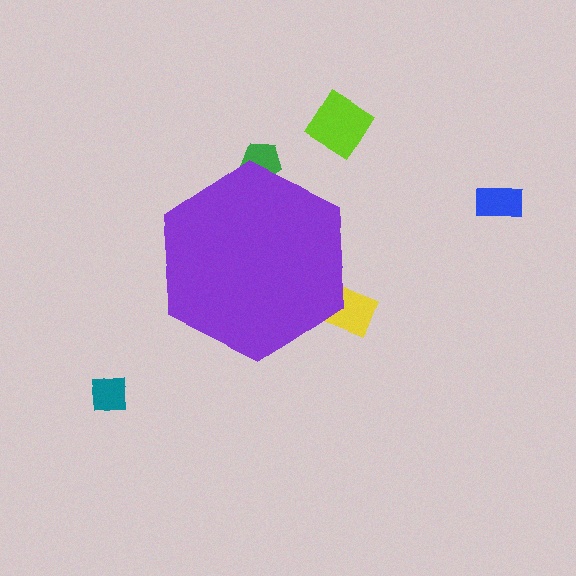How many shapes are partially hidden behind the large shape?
2 shapes are partially hidden.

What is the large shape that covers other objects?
A purple hexagon.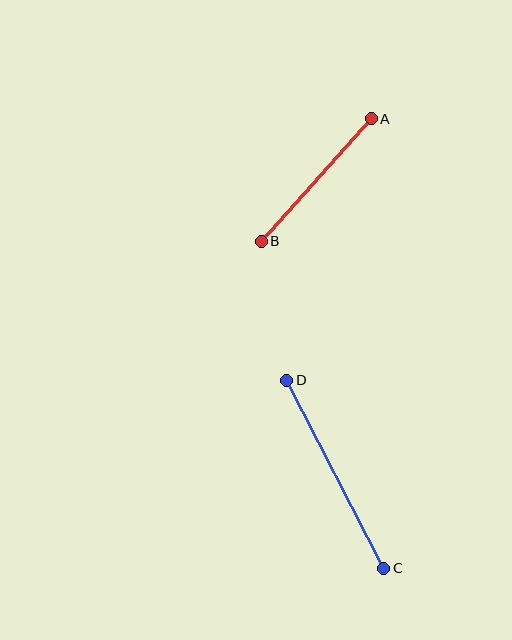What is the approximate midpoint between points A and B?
The midpoint is at approximately (316, 180) pixels.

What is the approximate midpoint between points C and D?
The midpoint is at approximately (335, 474) pixels.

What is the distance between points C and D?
The distance is approximately 211 pixels.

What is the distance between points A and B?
The distance is approximately 164 pixels.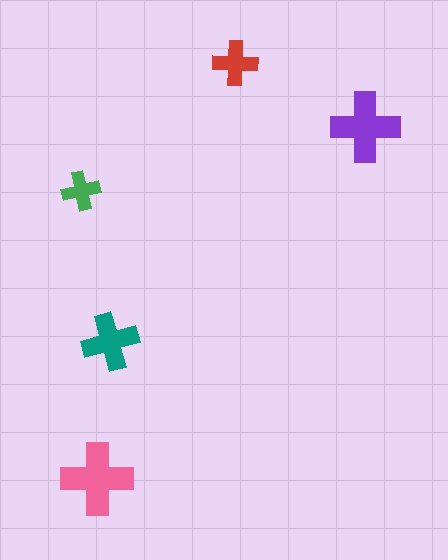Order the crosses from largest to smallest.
the pink one, the purple one, the teal one, the red one, the green one.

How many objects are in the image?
There are 5 objects in the image.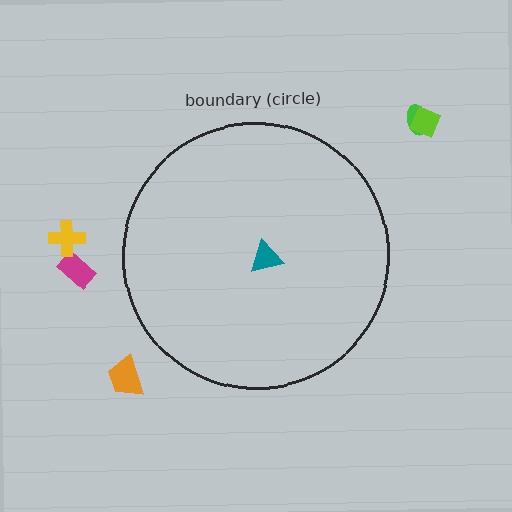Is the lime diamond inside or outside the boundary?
Outside.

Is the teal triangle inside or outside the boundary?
Inside.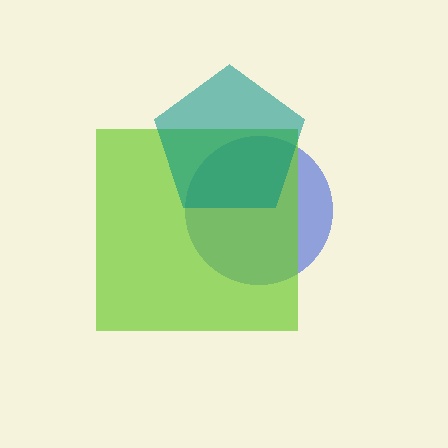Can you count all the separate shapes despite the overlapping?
Yes, there are 3 separate shapes.